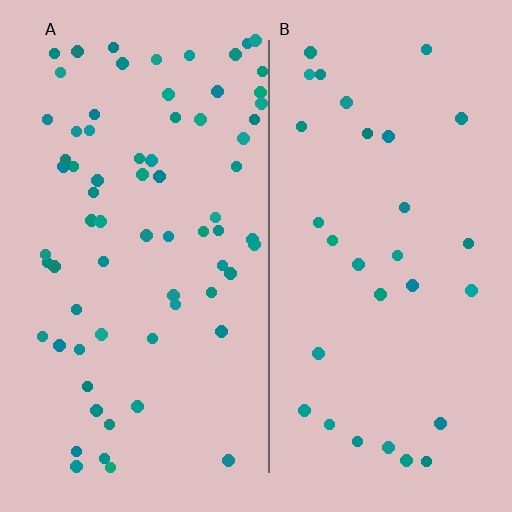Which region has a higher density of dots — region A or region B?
A (the left).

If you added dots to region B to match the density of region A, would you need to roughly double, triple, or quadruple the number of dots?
Approximately double.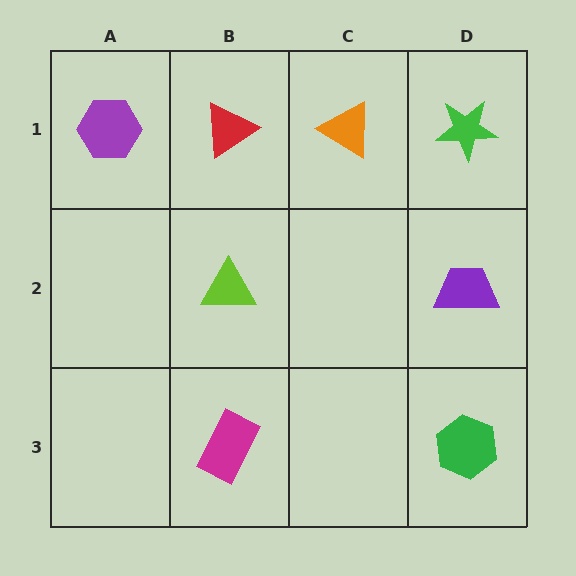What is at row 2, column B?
A lime triangle.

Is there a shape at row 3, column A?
No, that cell is empty.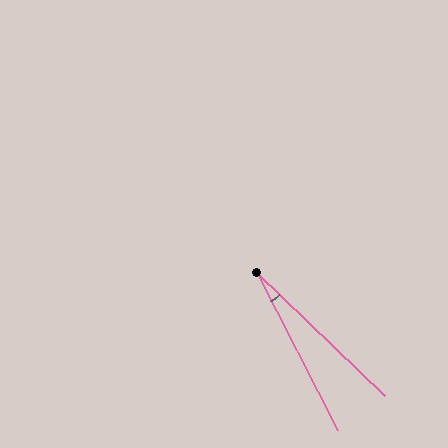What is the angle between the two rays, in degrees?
Approximately 19 degrees.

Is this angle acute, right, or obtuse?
It is acute.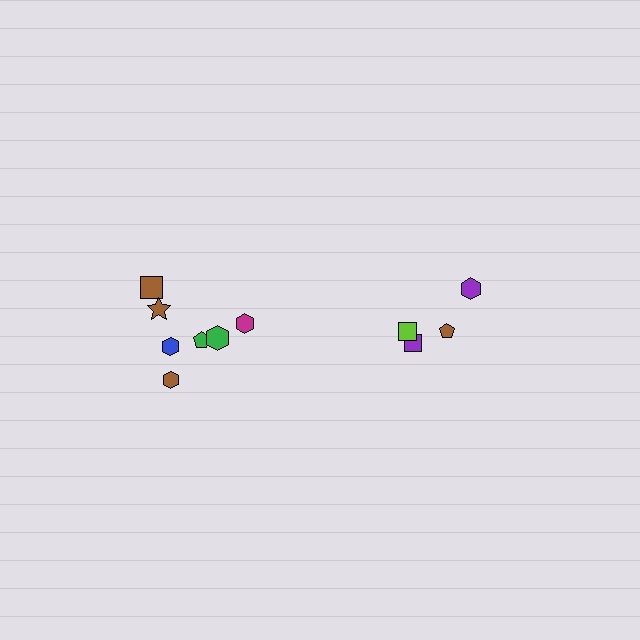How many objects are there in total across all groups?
There are 11 objects.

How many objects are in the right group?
There are 4 objects.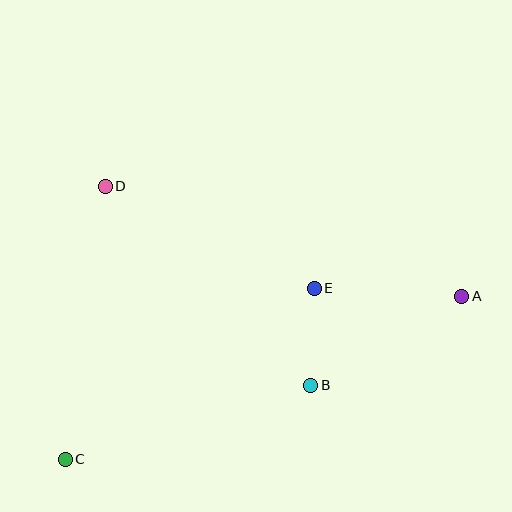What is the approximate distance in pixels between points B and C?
The distance between B and C is approximately 257 pixels.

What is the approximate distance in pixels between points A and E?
The distance between A and E is approximately 148 pixels.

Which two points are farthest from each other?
Points A and C are farthest from each other.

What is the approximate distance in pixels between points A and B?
The distance between A and B is approximately 175 pixels.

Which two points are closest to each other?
Points B and E are closest to each other.